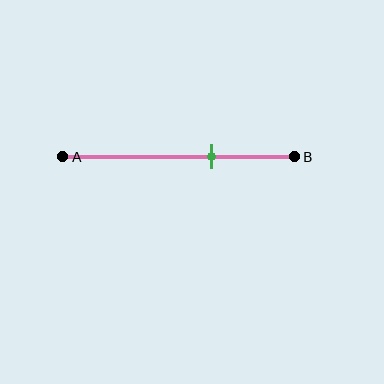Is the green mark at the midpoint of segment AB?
No, the mark is at about 65% from A, not at the 50% midpoint.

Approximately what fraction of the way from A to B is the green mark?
The green mark is approximately 65% of the way from A to B.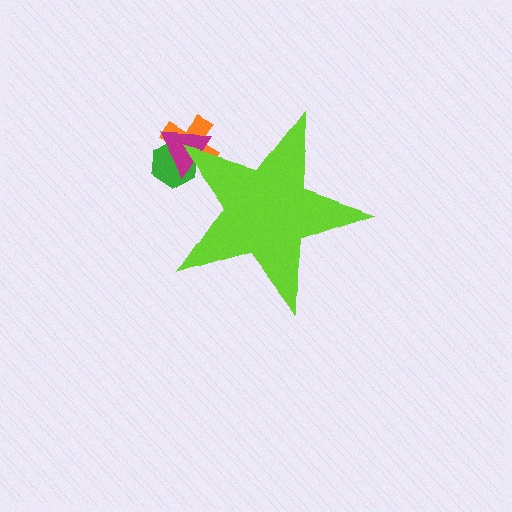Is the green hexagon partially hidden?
Yes, the green hexagon is partially hidden behind the lime star.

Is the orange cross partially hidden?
Yes, the orange cross is partially hidden behind the lime star.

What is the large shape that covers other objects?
A lime star.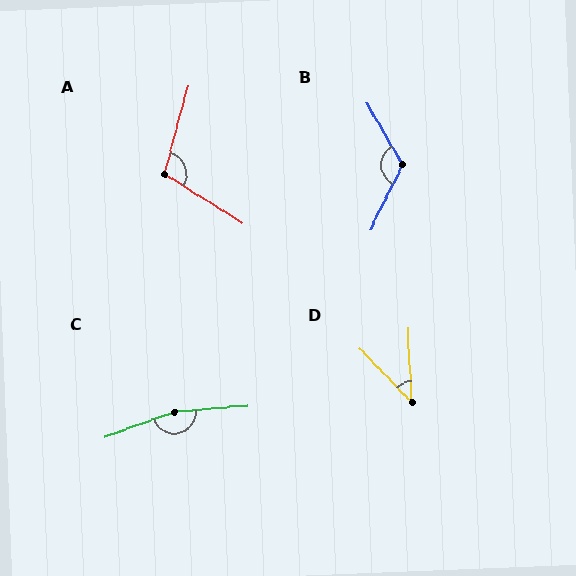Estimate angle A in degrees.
Approximately 107 degrees.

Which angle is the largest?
C, at approximately 165 degrees.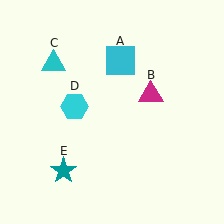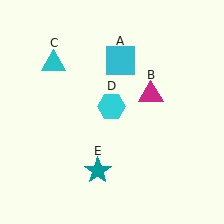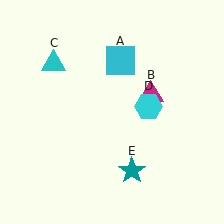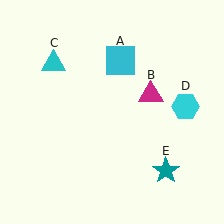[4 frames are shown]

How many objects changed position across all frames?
2 objects changed position: cyan hexagon (object D), teal star (object E).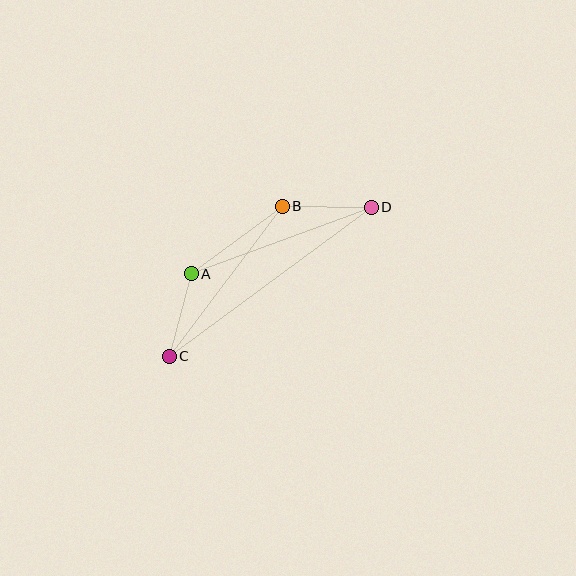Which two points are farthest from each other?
Points C and D are farthest from each other.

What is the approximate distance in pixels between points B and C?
The distance between B and C is approximately 188 pixels.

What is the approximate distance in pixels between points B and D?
The distance between B and D is approximately 89 pixels.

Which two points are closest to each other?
Points A and C are closest to each other.